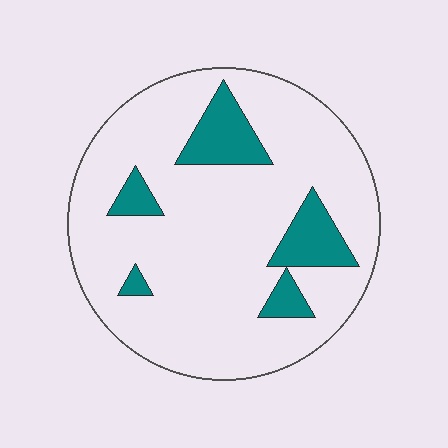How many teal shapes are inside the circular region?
5.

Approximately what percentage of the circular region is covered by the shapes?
Approximately 15%.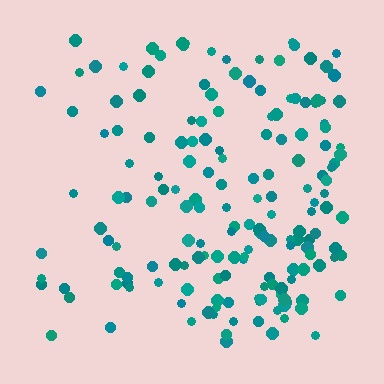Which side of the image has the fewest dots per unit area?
The left.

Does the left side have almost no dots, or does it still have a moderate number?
Still a moderate number, just noticeably fewer than the right.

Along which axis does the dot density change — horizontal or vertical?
Horizontal.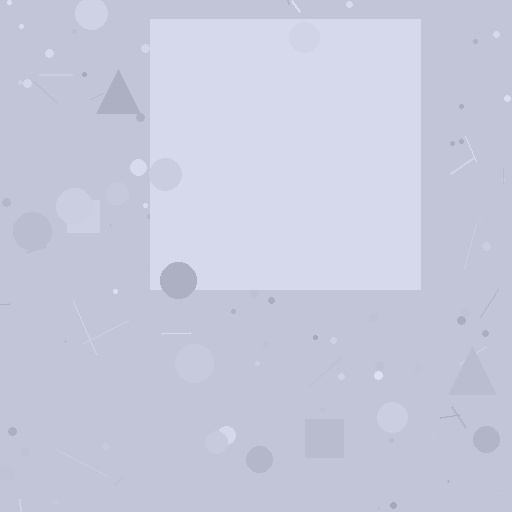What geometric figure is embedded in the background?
A square is embedded in the background.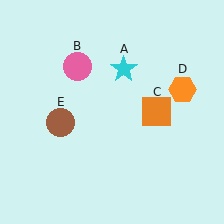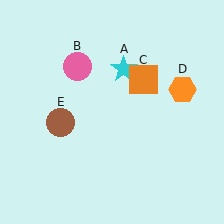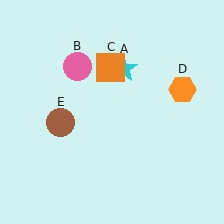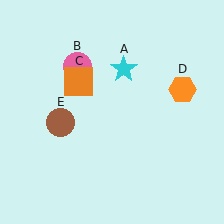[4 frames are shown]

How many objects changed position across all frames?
1 object changed position: orange square (object C).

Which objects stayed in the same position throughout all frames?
Cyan star (object A) and pink circle (object B) and orange hexagon (object D) and brown circle (object E) remained stationary.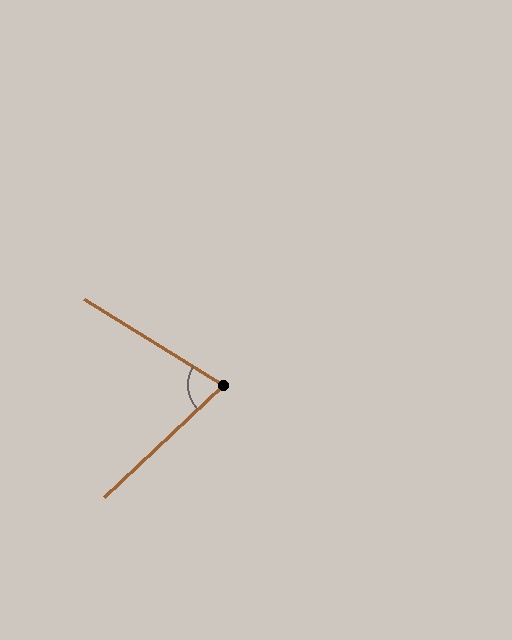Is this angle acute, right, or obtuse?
It is acute.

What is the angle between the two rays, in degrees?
Approximately 75 degrees.